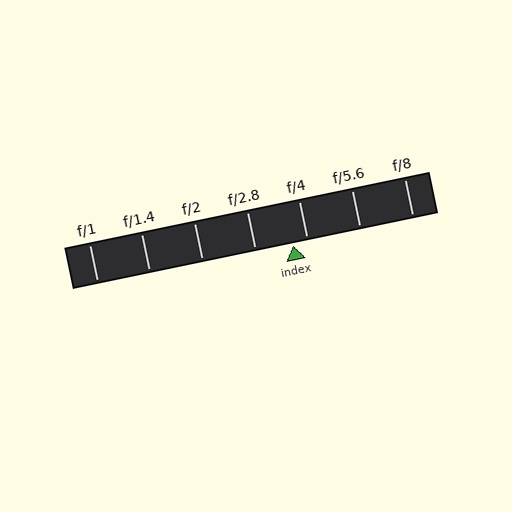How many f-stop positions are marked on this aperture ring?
There are 7 f-stop positions marked.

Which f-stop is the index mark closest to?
The index mark is closest to f/4.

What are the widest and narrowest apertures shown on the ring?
The widest aperture shown is f/1 and the narrowest is f/8.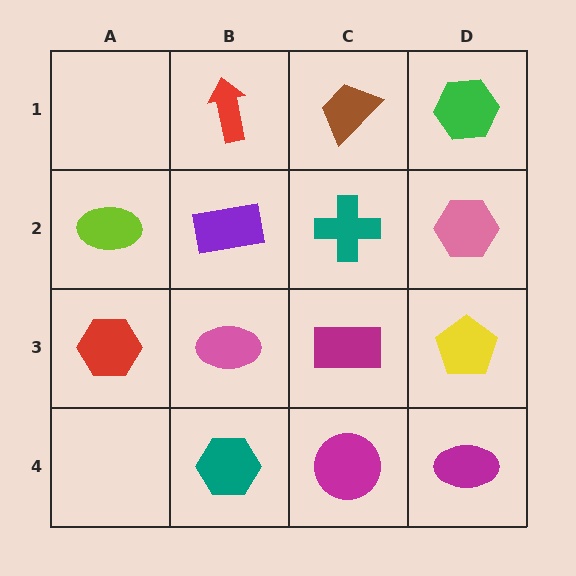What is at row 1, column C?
A brown trapezoid.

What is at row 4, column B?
A teal hexagon.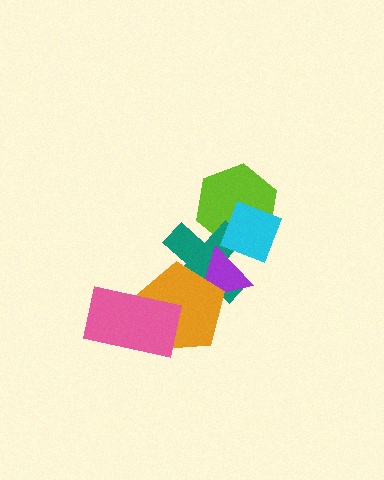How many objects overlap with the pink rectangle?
1 object overlaps with the pink rectangle.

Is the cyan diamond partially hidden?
No, no other shape covers it.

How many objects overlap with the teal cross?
4 objects overlap with the teal cross.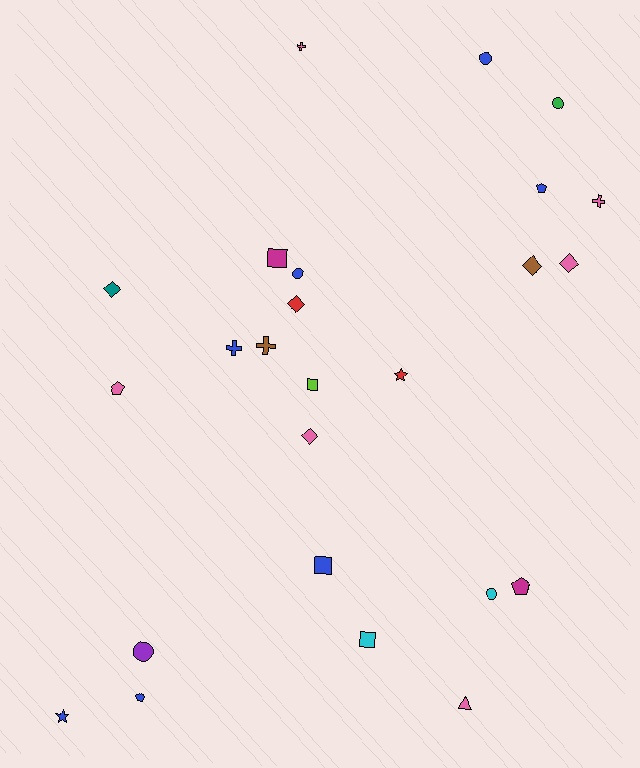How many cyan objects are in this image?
There are 2 cyan objects.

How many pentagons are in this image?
There are 4 pentagons.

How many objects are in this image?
There are 25 objects.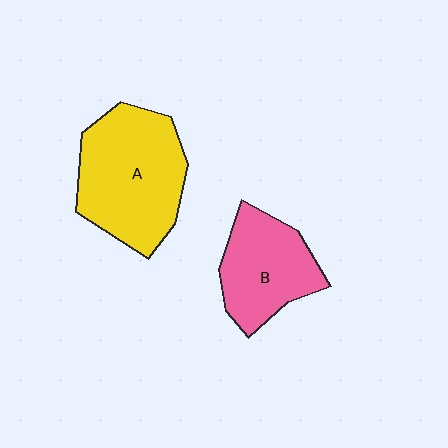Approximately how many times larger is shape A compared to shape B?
Approximately 1.5 times.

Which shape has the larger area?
Shape A (yellow).